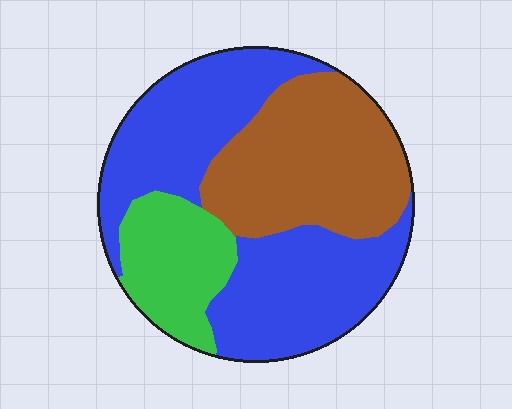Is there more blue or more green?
Blue.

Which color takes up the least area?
Green, at roughly 15%.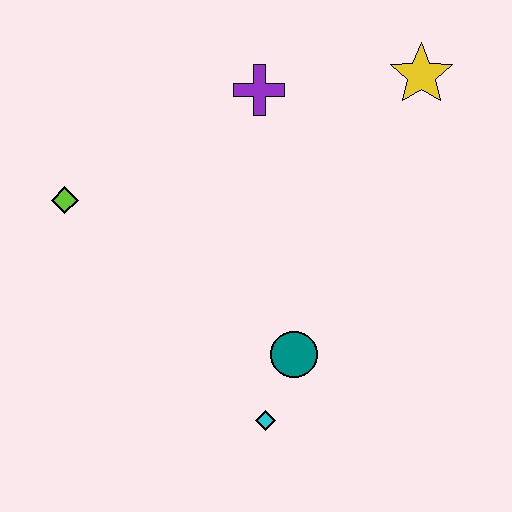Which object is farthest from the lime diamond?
The yellow star is farthest from the lime diamond.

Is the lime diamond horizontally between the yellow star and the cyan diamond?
No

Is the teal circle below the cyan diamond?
No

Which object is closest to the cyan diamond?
The teal circle is closest to the cyan diamond.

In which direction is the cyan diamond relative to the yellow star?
The cyan diamond is below the yellow star.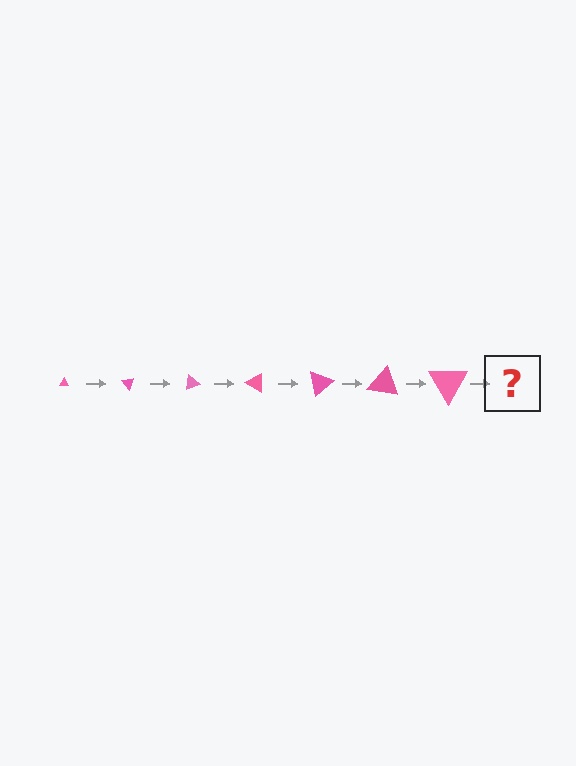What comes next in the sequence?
The next element should be a triangle, larger than the previous one and rotated 350 degrees from the start.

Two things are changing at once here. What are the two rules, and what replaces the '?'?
The two rules are that the triangle grows larger each step and it rotates 50 degrees each step. The '?' should be a triangle, larger than the previous one and rotated 350 degrees from the start.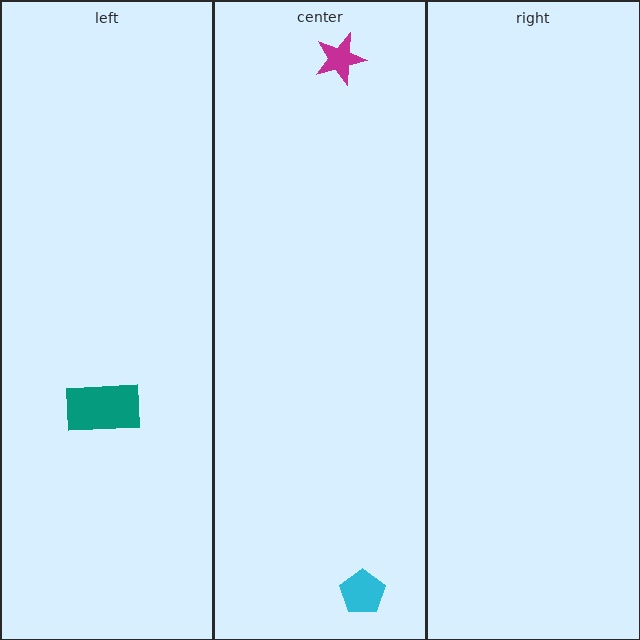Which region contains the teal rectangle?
The left region.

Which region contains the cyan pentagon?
The center region.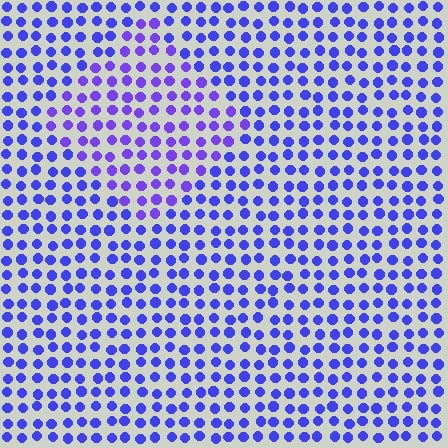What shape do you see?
I see a diamond.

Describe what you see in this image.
The image is filled with small blue elements in a uniform arrangement. A diamond-shaped region is visible where the elements are tinted to a slightly different hue, forming a subtle color boundary.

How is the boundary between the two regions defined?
The boundary is defined purely by a slight shift in hue (about 20 degrees). Spacing, size, and orientation are identical on both sides.